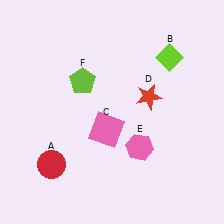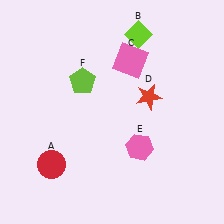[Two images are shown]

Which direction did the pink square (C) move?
The pink square (C) moved up.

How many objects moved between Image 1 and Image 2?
2 objects moved between the two images.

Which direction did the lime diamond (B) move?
The lime diamond (B) moved left.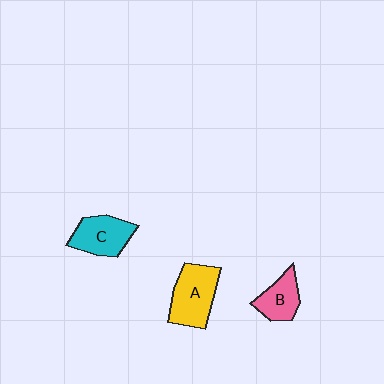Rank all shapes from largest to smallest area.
From largest to smallest: A (yellow), C (cyan), B (pink).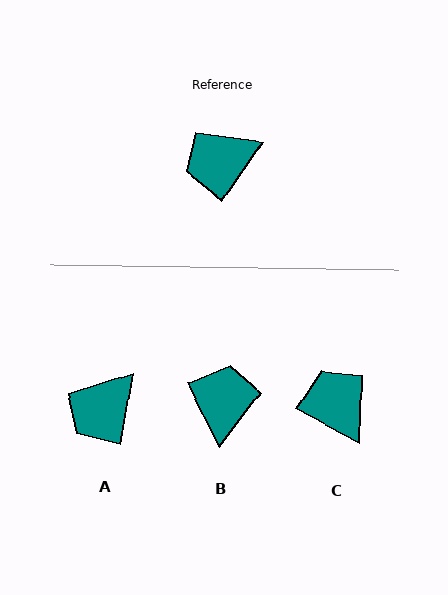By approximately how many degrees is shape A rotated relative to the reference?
Approximately 25 degrees counter-clockwise.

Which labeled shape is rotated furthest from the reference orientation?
B, about 119 degrees away.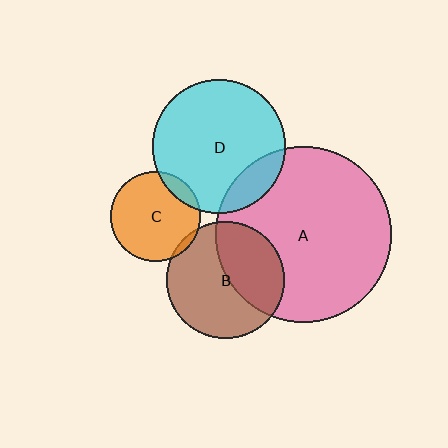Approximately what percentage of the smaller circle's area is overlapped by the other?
Approximately 10%.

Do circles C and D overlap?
Yes.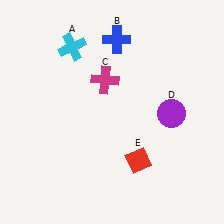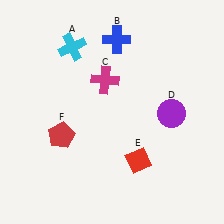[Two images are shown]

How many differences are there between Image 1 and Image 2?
There is 1 difference between the two images.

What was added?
A red pentagon (F) was added in Image 2.